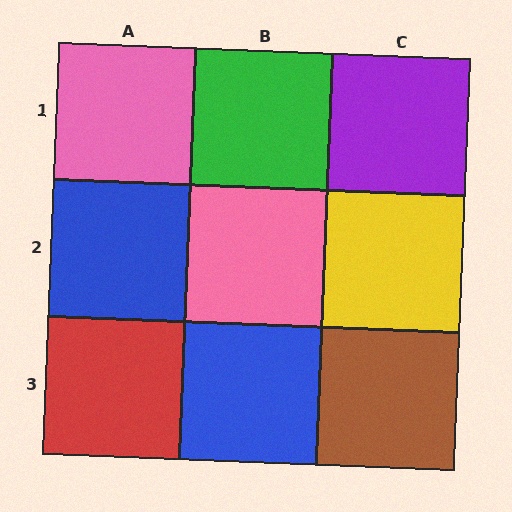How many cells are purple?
1 cell is purple.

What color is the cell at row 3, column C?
Brown.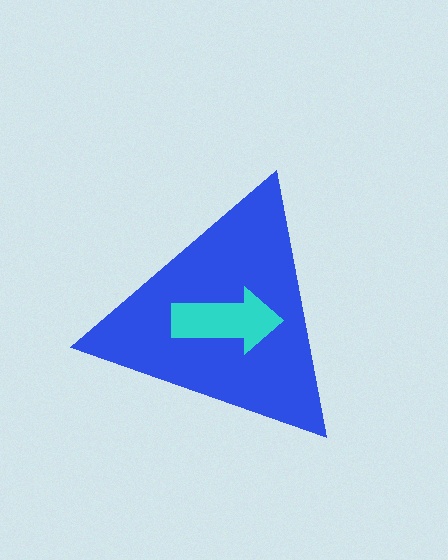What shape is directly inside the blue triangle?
The cyan arrow.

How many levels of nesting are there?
2.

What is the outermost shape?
The blue triangle.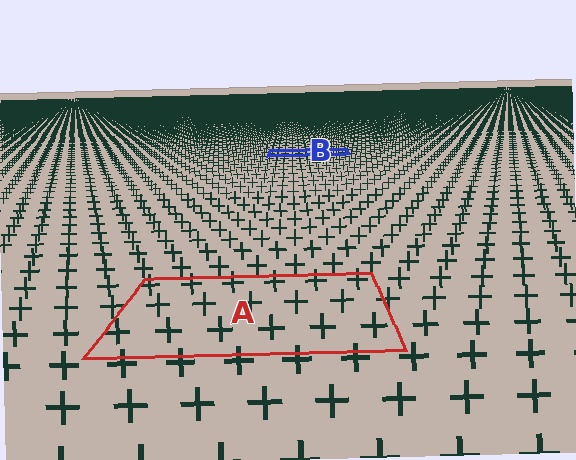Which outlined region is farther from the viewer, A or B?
Region B is farther from the viewer — the texture elements inside it appear smaller and more densely packed.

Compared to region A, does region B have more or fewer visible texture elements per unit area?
Region B has more texture elements per unit area — they are packed more densely because it is farther away.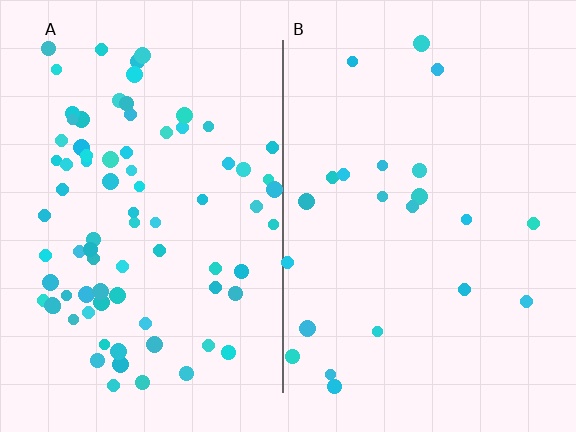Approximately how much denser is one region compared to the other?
Approximately 3.6× — region A over region B.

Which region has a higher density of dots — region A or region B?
A (the left).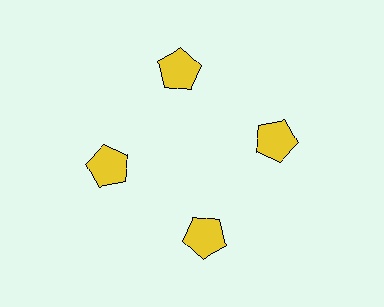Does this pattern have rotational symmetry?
Yes, this pattern has 4-fold rotational symmetry. It looks the same after rotating 90 degrees around the center.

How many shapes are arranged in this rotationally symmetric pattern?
There are 4 shapes, arranged in 4 groups of 1.